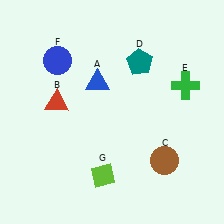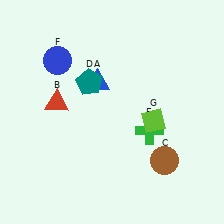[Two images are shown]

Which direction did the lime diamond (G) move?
The lime diamond (G) moved up.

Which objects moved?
The objects that moved are: the teal pentagon (D), the green cross (E), the lime diamond (G).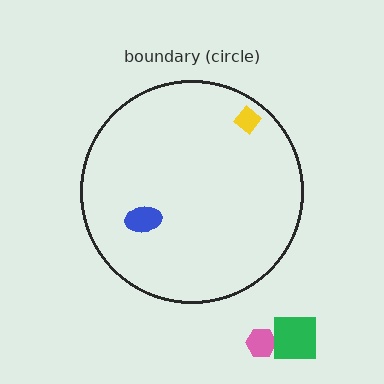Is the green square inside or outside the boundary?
Outside.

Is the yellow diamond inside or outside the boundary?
Inside.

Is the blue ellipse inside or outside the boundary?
Inside.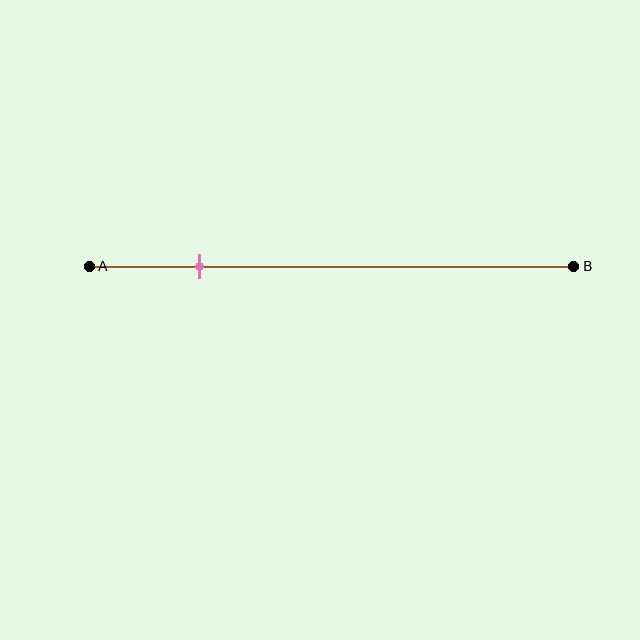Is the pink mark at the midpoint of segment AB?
No, the mark is at about 25% from A, not at the 50% midpoint.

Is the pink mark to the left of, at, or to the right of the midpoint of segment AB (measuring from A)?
The pink mark is to the left of the midpoint of segment AB.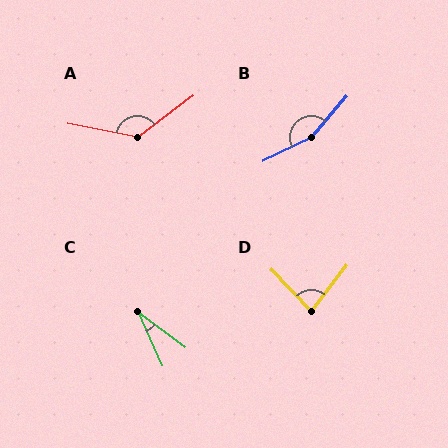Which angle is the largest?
B, at approximately 157 degrees.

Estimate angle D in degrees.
Approximately 80 degrees.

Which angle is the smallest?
C, at approximately 29 degrees.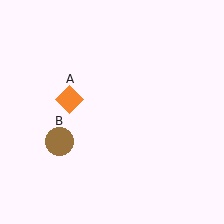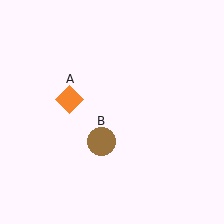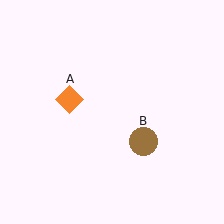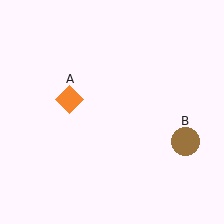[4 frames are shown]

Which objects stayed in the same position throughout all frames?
Orange diamond (object A) remained stationary.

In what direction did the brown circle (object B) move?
The brown circle (object B) moved right.